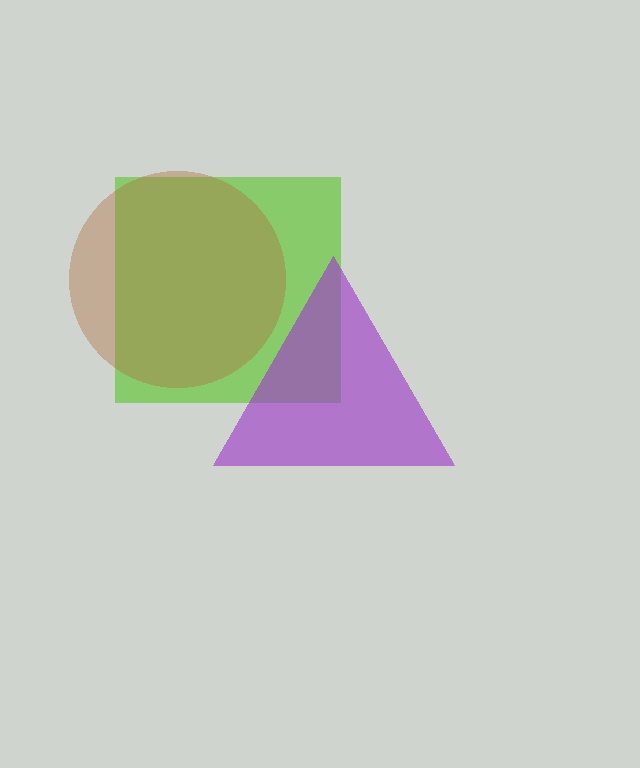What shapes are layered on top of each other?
The layered shapes are: a lime square, a purple triangle, a brown circle.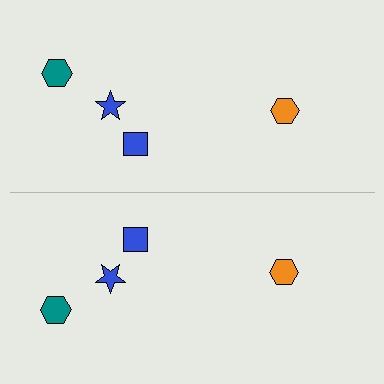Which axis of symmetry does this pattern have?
The pattern has a horizontal axis of symmetry running through the center of the image.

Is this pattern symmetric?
Yes, this pattern has bilateral (reflection) symmetry.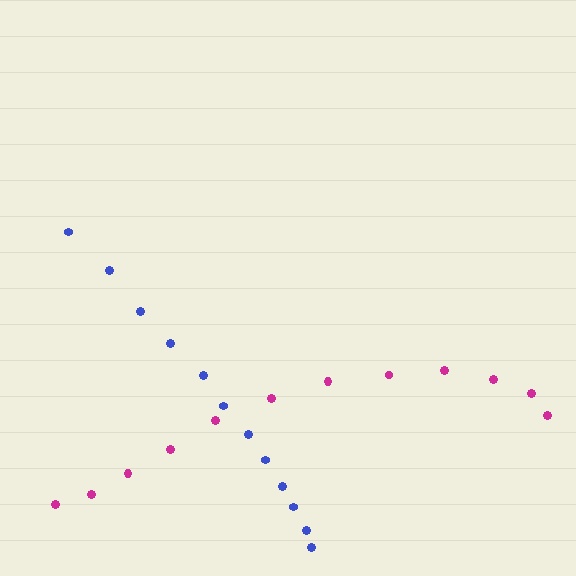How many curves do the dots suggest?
There are 2 distinct paths.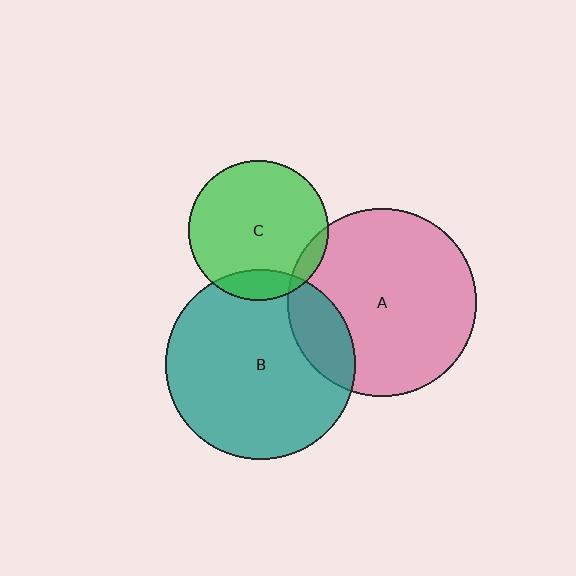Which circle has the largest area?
Circle B (teal).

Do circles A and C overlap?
Yes.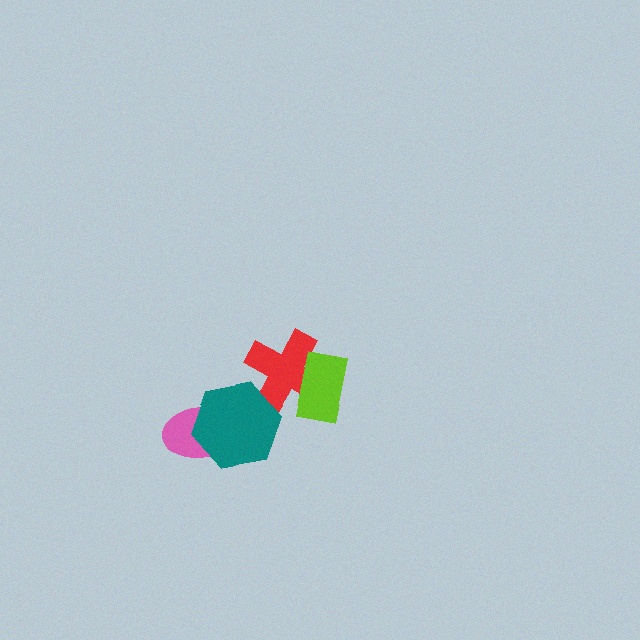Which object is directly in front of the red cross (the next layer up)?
The lime rectangle is directly in front of the red cross.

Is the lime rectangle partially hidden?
No, no other shape covers it.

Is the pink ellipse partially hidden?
Yes, it is partially covered by another shape.